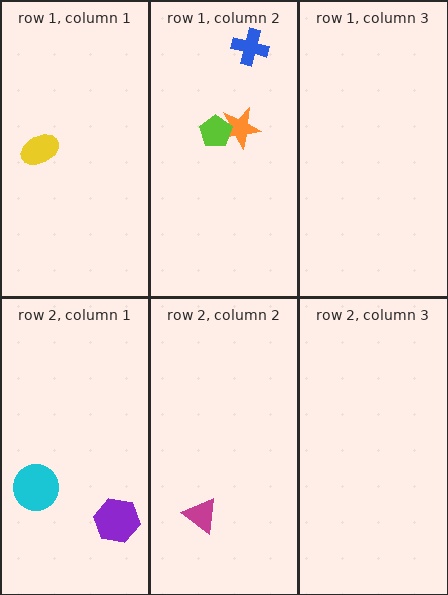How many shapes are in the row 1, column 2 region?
3.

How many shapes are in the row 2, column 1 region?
2.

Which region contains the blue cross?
The row 1, column 2 region.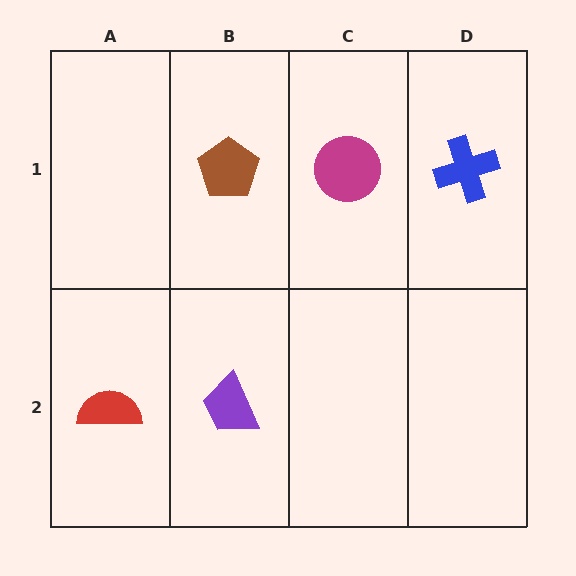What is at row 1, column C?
A magenta circle.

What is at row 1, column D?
A blue cross.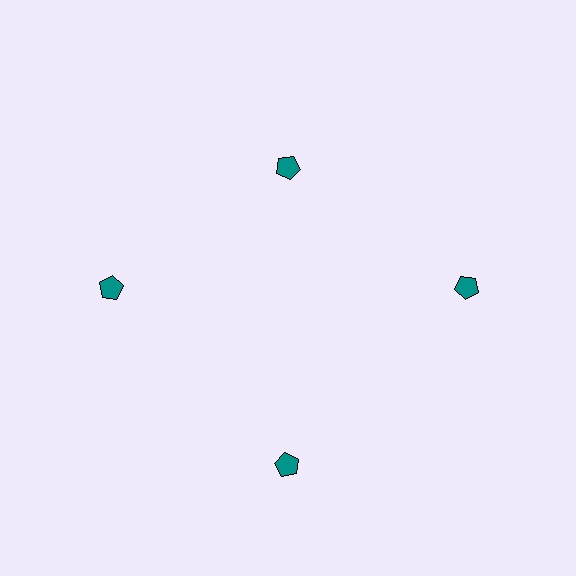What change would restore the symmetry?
The symmetry would be restored by moving it outward, back onto the ring so that all 4 pentagons sit at equal angles and equal distance from the center.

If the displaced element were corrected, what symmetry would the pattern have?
It would have 4-fold rotational symmetry — the pattern would map onto itself every 90 degrees.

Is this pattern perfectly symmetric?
No. The 4 teal pentagons are arranged in a ring, but one element near the 12 o'clock position is pulled inward toward the center, breaking the 4-fold rotational symmetry.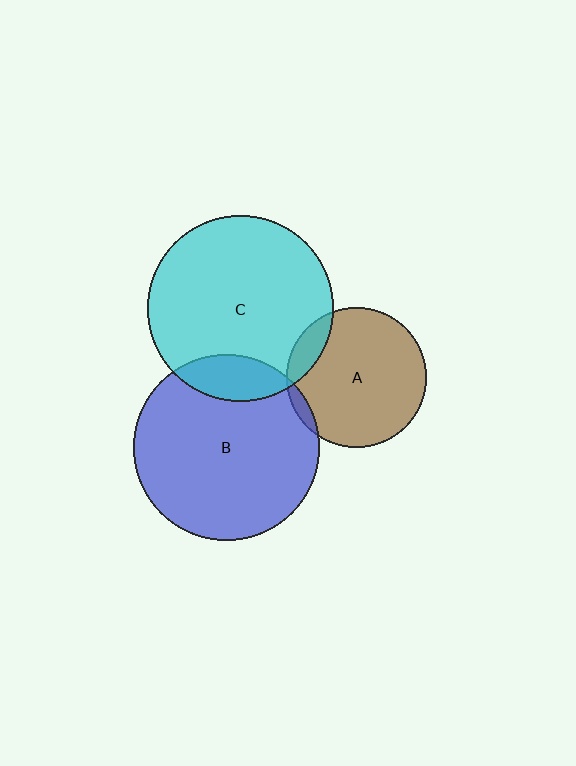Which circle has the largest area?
Circle C (cyan).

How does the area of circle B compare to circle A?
Approximately 1.7 times.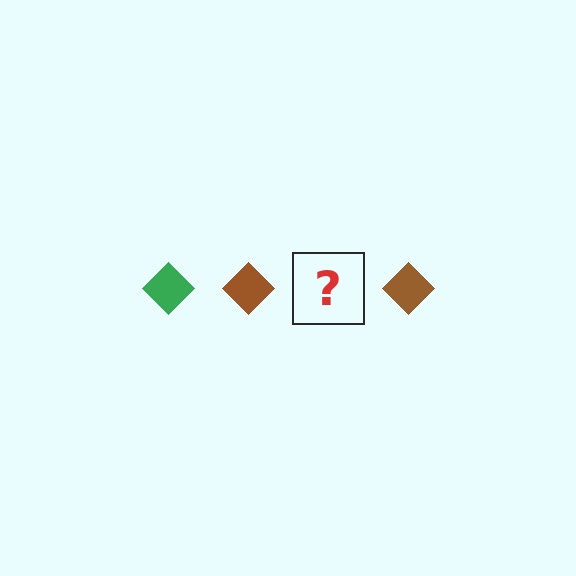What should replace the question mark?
The question mark should be replaced with a green diamond.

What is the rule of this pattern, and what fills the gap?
The rule is that the pattern cycles through green, brown diamonds. The gap should be filled with a green diamond.